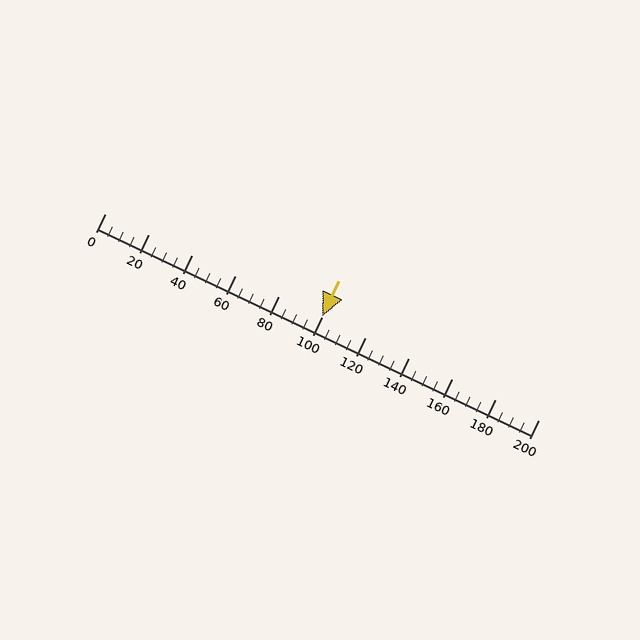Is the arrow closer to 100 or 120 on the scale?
The arrow is closer to 100.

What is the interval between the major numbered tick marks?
The major tick marks are spaced 20 units apart.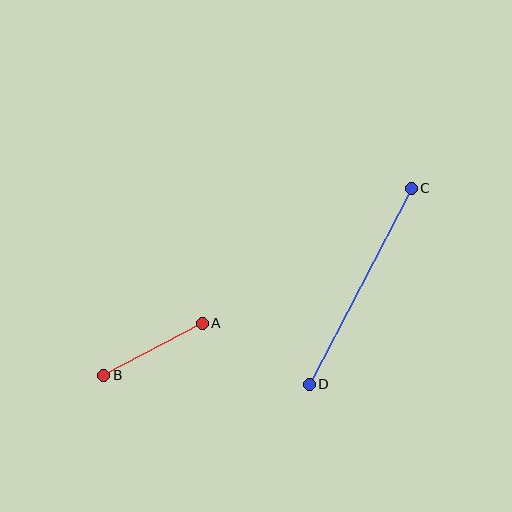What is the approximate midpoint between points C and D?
The midpoint is at approximately (360, 286) pixels.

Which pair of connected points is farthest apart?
Points C and D are farthest apart.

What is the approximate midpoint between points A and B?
The midpoint is at approximately (153, 349) pixels.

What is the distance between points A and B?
The distance is approximately 111 pixels.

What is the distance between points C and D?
The distance is approximately 221 pixels.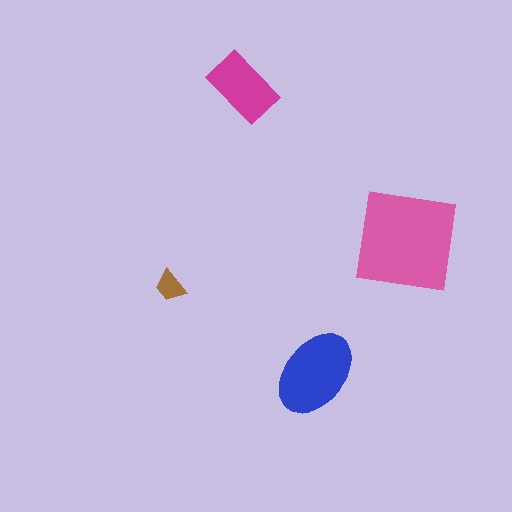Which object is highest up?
The magenta rectangle is topmost.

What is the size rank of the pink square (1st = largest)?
1st.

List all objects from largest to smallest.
The pink square, the blue ellipse, the magenta rectangle, the brown trapezoid.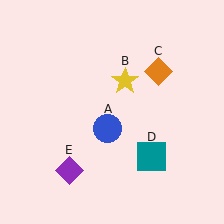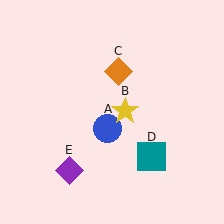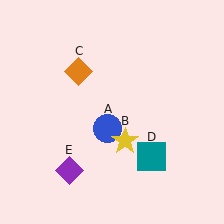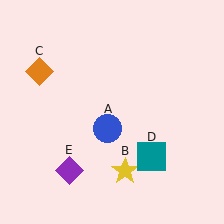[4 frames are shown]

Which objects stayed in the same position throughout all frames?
Blue circle (object A) and teal square (object D) and purple diamond (object E) remained stationary.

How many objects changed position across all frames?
2 objects changed position: yellow star (object B), orange diamond (object C).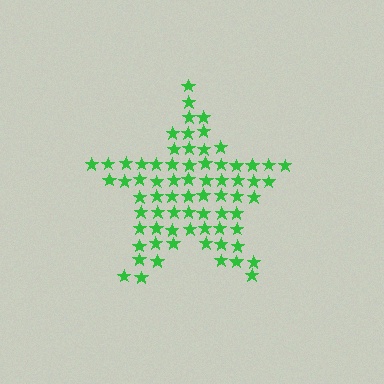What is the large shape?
The large shape is a star.